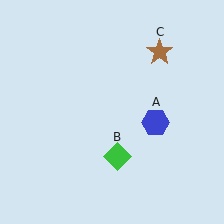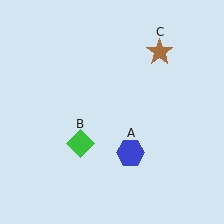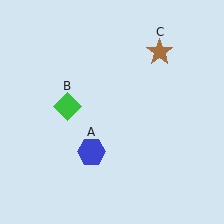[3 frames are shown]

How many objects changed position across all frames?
2 objects changed position: blue hexagon (object A), green diamond (object B).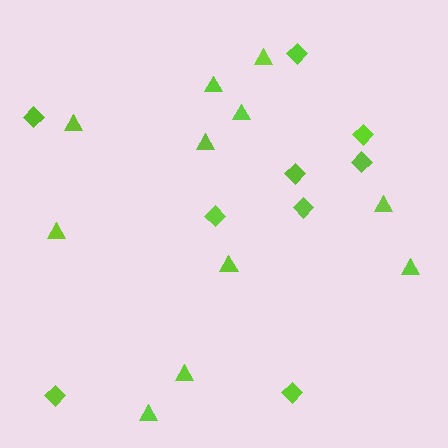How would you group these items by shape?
There are 2 groups: one group of triangles (11) and one group of diamonds (9).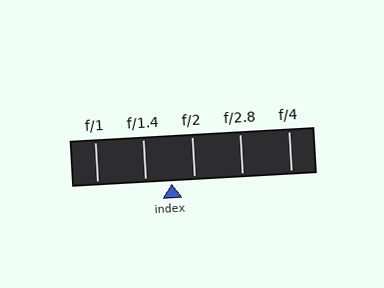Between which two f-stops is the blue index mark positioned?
The index mark is between f/1.4 and f/2.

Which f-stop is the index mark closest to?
The index mark is closest to f/2.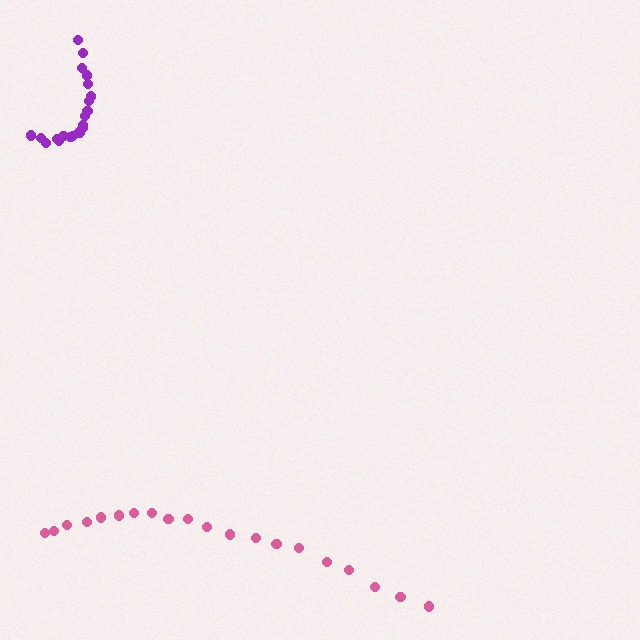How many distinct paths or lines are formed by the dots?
There are 2 distinct paths.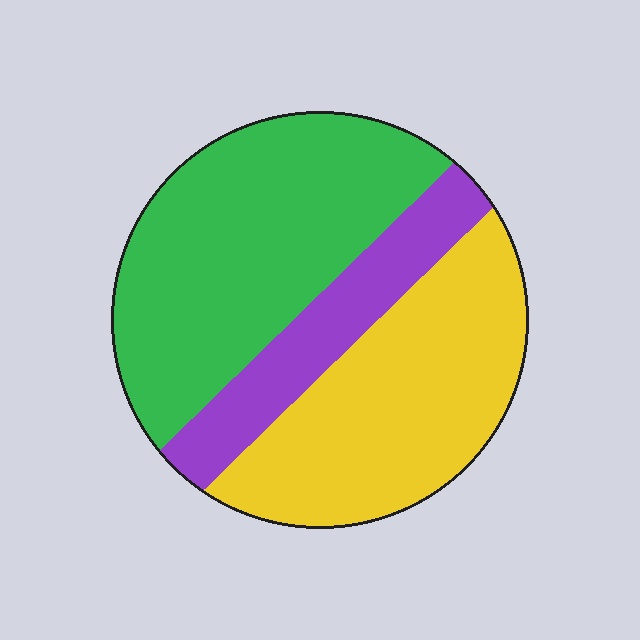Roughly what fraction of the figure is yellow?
Yellow takes up between a third and a half of the figure.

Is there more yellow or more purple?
Yellow.